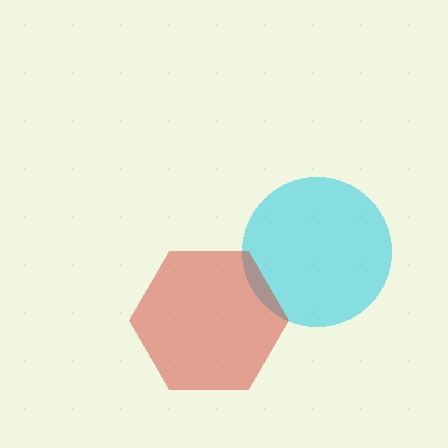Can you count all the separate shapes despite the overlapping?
Yes, there are 2 separate shapes.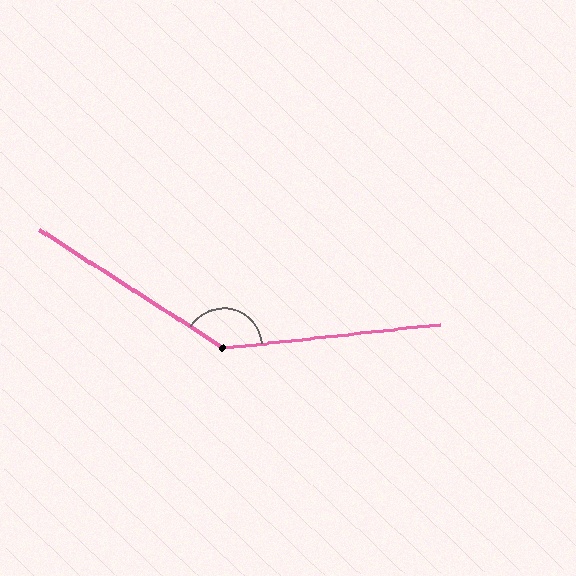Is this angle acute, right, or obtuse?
It is obtuse.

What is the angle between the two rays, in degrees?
Approximately 141 degrees.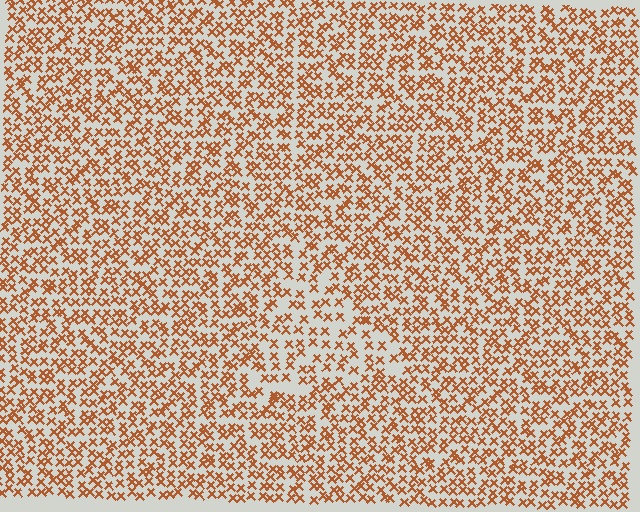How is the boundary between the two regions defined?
The boundary is defined by a change in element density (approximately 1.7x ratio). All elements are the same color, size, and shape.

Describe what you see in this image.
The image contains small brown elements arranged at two different densities. A triangle-shaped region is visible where the elements are less densely packed than the surrounding area.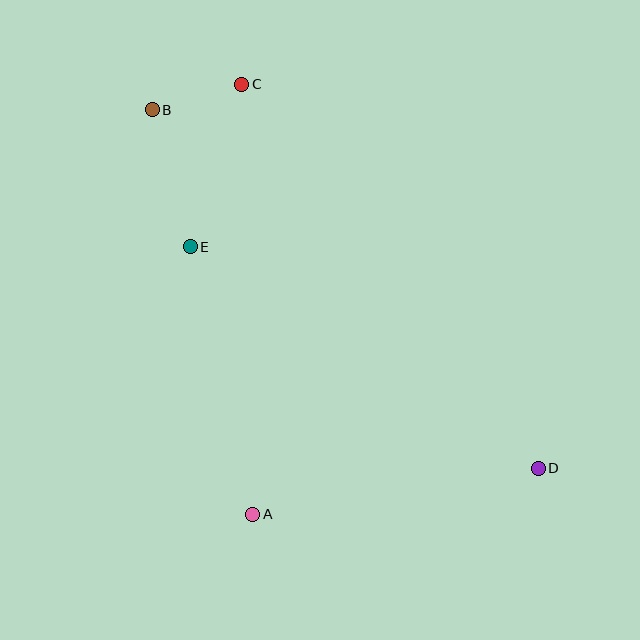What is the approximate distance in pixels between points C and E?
The distance between C and E is approximately 171 pixels.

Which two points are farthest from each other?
Points B and D are farthest from each other.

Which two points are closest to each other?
Points B and C are closest to each other.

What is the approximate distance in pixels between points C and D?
The distance between C and D is approximately 485 pixels.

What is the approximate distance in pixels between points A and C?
The distance between A and C is approximately 430 pixels.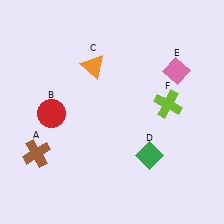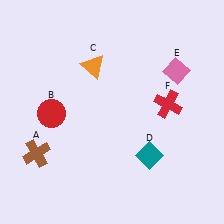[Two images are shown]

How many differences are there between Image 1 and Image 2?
There are 2 differences between the two images.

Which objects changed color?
D changed from green to teal. F changed from lime to red.